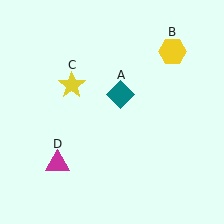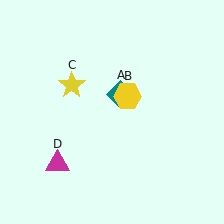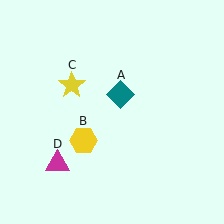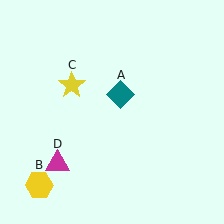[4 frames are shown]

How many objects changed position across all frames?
1 object changed position: yellow hexagon (object B).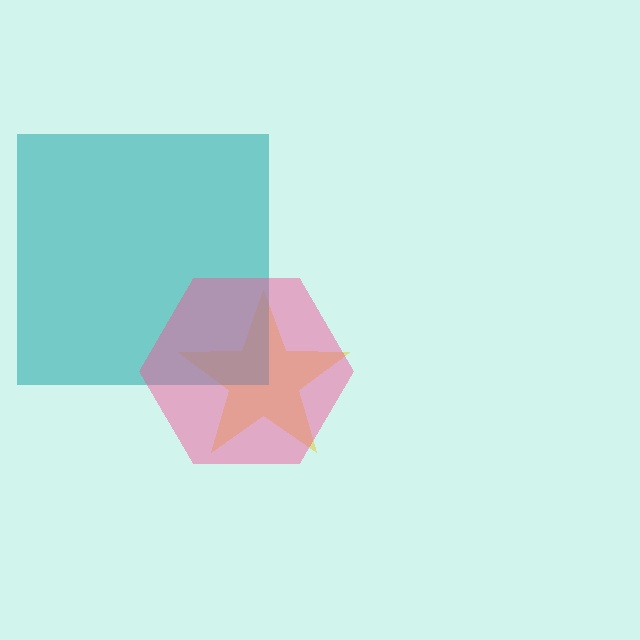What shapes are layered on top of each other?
The layered shapes are: a yellow star, a teal square, a pink hexagon.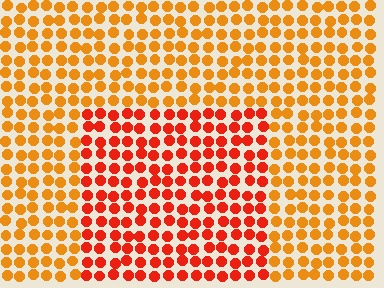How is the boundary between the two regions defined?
The boundary is defined purely by a slight shift in hue (about 31 degrees). Spacing, size, and orientation are identical on both sides.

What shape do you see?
I see a rectangle.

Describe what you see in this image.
The image is filled with small orange elements in a uniform arrangement. A rectangle-shaped region is visible where the elements are tinted to a slightly different hue, forming a subtle color boundary.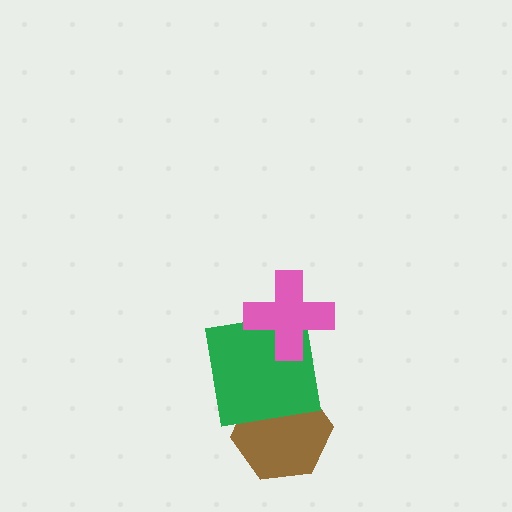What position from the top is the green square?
The green square is 2nd from the top.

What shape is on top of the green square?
The pink cross is on top of the green square.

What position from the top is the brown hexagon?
The brown hexagon is 3rd from the top.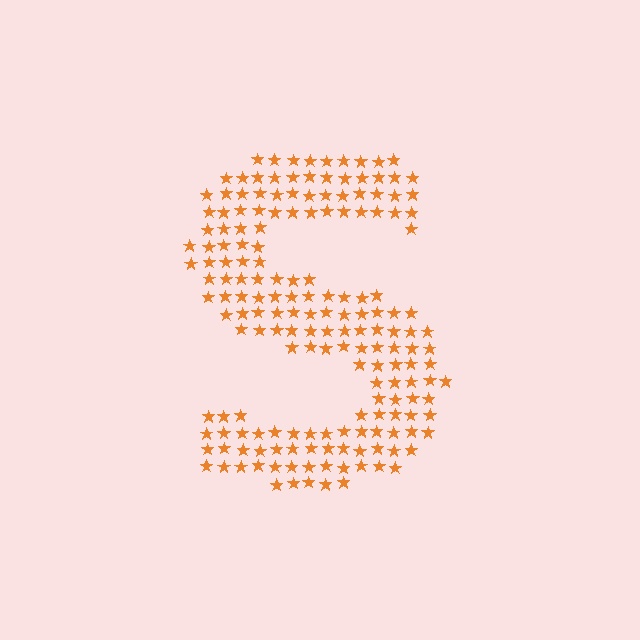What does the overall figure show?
The overall figure shows the letter S.